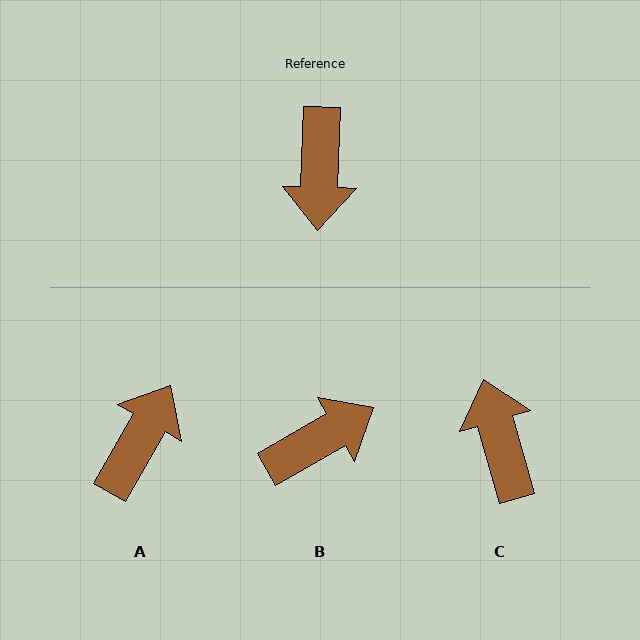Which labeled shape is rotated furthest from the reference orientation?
C, about 162 degrees away.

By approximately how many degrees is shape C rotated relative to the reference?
Approximately 162 degrees clockwise.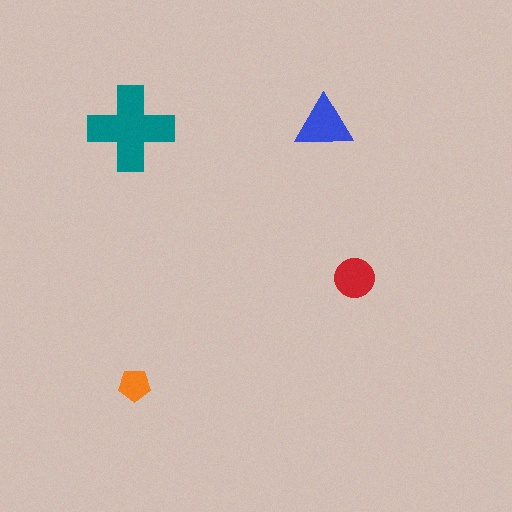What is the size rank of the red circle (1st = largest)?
3rd.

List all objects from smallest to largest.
The orange pentagon, the red circle, the blue triangle, the teal cross.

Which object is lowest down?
The orange pentagon is bottommost.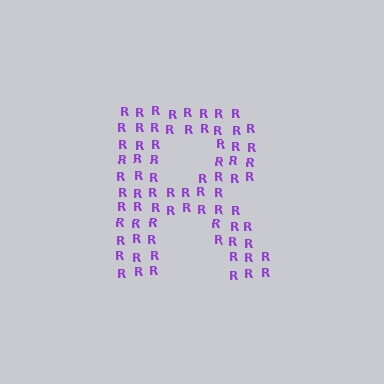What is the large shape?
The large shape is the letter R.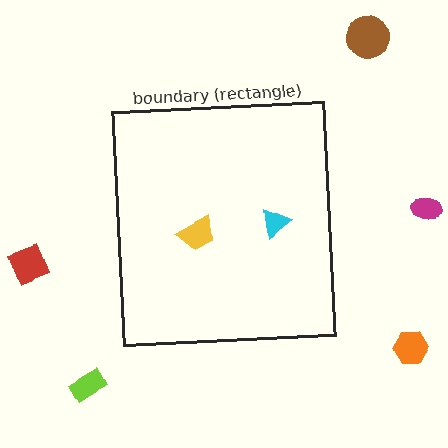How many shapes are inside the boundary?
2 inside, 5 outside.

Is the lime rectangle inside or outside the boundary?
Outside.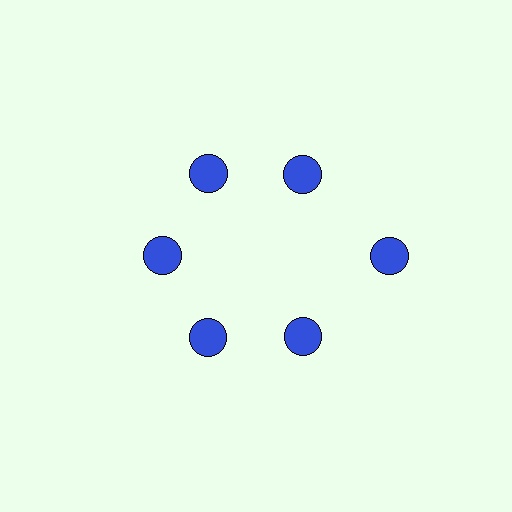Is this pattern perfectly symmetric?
No. The 6 blue circles are arranged in a ring, but one element near the 3 o'clock position is pushed outward from the center, breaking the 6-fold rotational symmetry.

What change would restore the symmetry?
The symmetry would be restored by moving it inward, back onto the ring so that all 6 circles sit at equal angles and equal distance from the center.